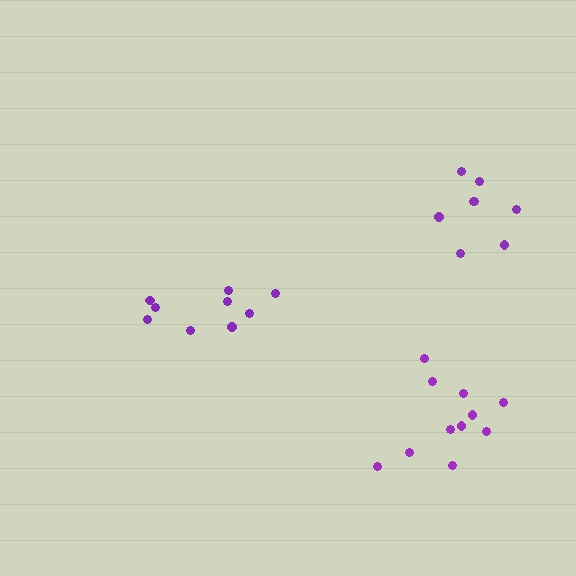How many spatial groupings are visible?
There are 3 spatial groupings.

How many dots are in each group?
Group 1: 8 dots, Group 2: 9 dots, Group 3: 11 dots (28 total).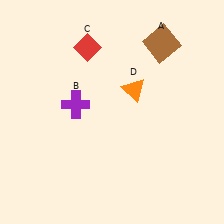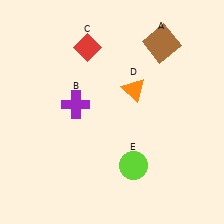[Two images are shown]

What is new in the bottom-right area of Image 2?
A lime circle (E) was added in the bottom-right area of Image 2.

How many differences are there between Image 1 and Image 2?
There is 1 difference between the two images.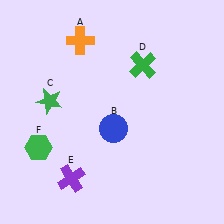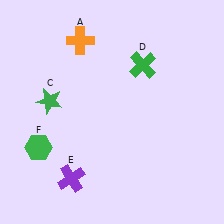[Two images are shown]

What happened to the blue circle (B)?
The blue circle (B) was removed in Image 2. It was in the bottom-right area of Image 1.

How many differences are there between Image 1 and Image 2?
There is 1 difference between the two images.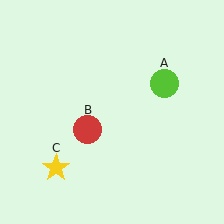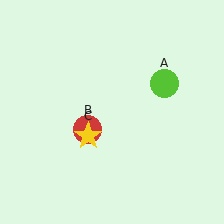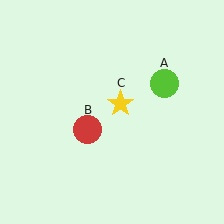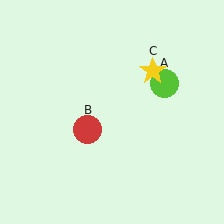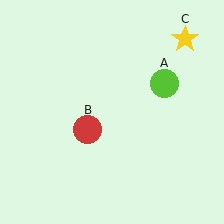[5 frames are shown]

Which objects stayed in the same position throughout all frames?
Lime circle (object A) and red circle (object B) remained stationary.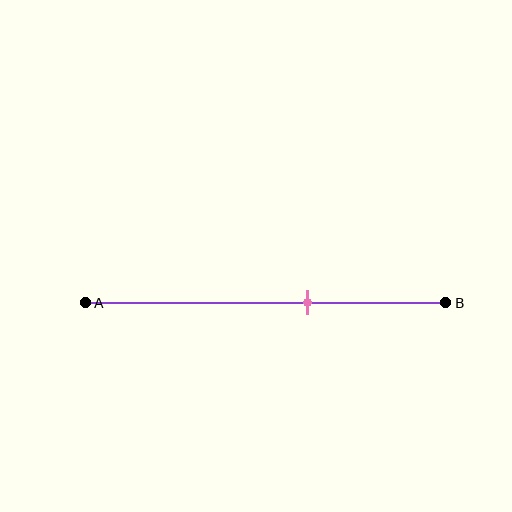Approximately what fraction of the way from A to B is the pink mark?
The pink mark is approximately 60% of the way from A to B.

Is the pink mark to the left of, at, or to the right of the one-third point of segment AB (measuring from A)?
The pink mark is to the right of the one-third point of segment AB.